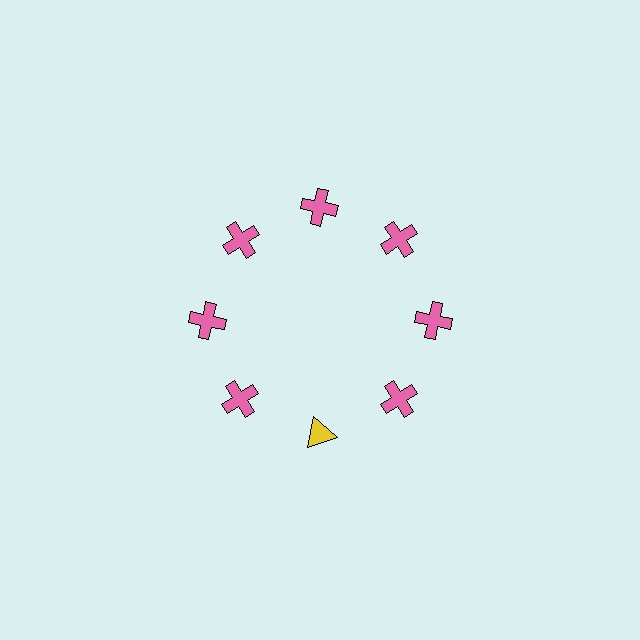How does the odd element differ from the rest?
It differs in both color (yellow instead of pink) and shape (triangle instead of cross).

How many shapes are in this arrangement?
There are 8 shapes arranged in a ring pattern.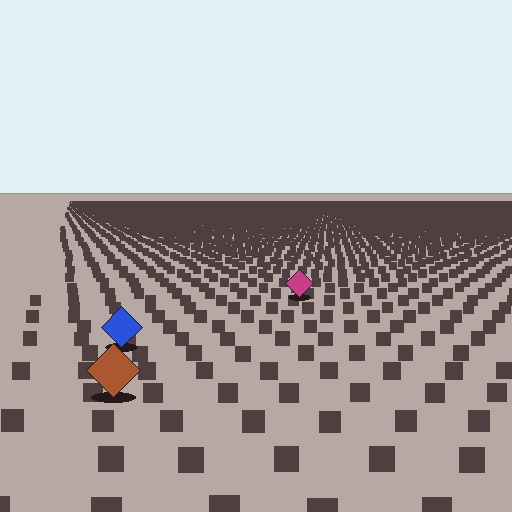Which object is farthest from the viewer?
The magenta diamond is farthest from the viewer. It appears smaller and the ground texture around it is denser.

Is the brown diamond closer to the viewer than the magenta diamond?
Yes. The brown diamond is closer — you can tell from the texture gradient: the ground texture is coarser near it.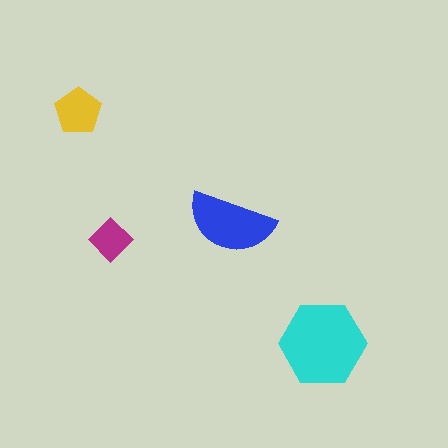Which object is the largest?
The cyan hexagon.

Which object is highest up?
The yellow pentagon is topmost.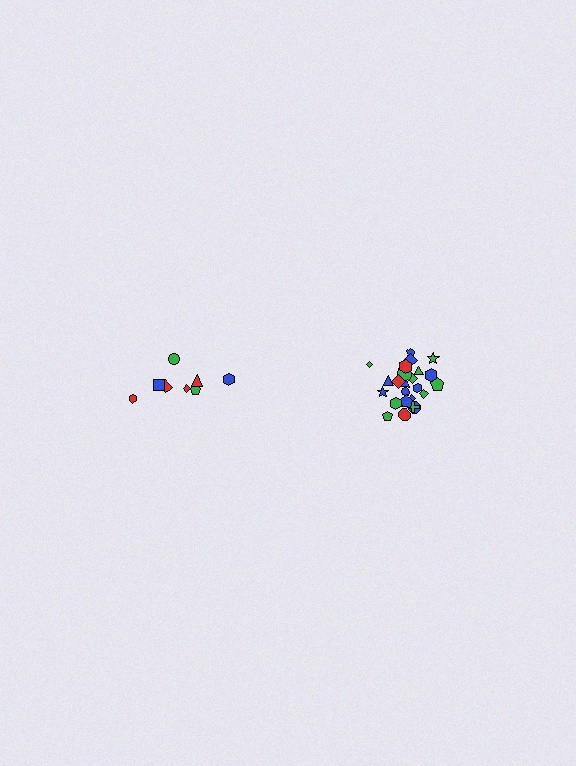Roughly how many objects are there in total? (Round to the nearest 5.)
Roughly 35 objects in total.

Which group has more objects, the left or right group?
The right group.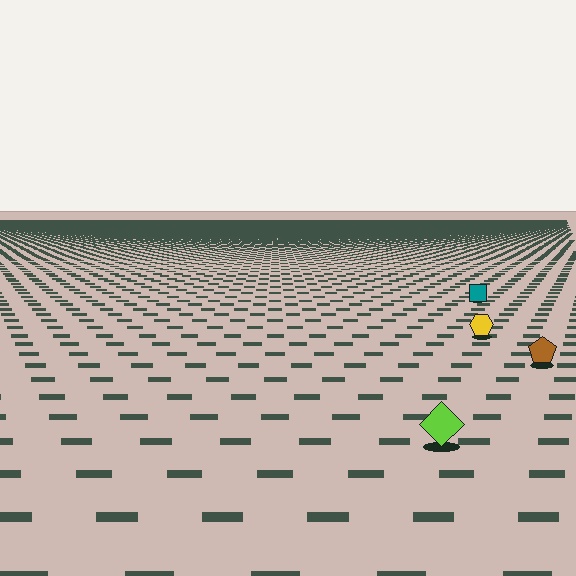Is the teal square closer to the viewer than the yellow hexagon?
No. The yellow hexagon is closer — you can tell from the texture gradient: the ground texture is coarser near it.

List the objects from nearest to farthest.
From nearest to farthest: the lime diamond, the brown pentagon, the yellow hexagon, the teal square.